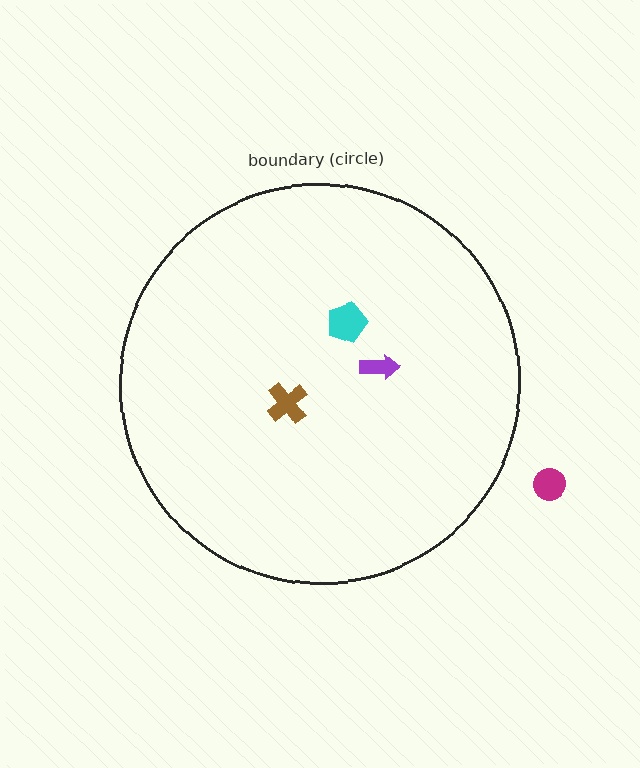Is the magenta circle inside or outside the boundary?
Outside.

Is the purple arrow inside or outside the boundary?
Inside.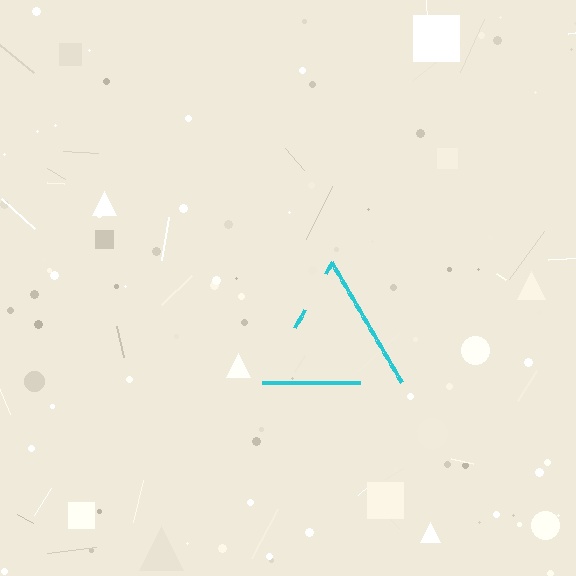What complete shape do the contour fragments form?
The contour fragments form a triangle.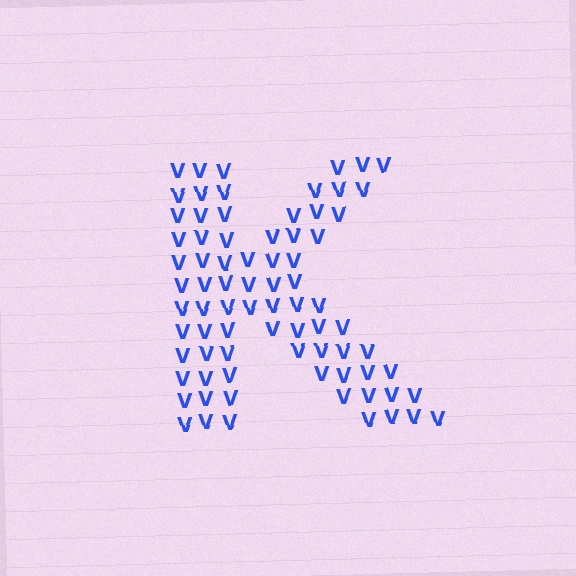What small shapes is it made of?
It is made of small letter V's.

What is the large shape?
The large shape is the letter K.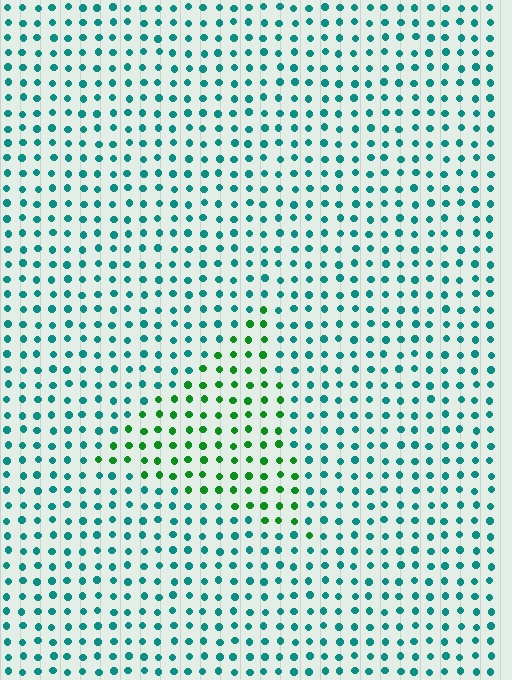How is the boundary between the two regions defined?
The boundary is defined purely by a slight shift in hue (about 46 degrees). Spacing, size, and orientation are identical on both sides.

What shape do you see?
I see a triangle.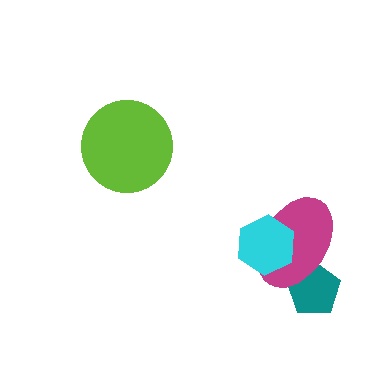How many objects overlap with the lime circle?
0 objects overlap with the lime circle.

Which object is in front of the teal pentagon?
The magenta ellipse is in front of the teal pentagon.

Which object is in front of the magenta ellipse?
The cyan hexagon is in front of the magenta ellipse.